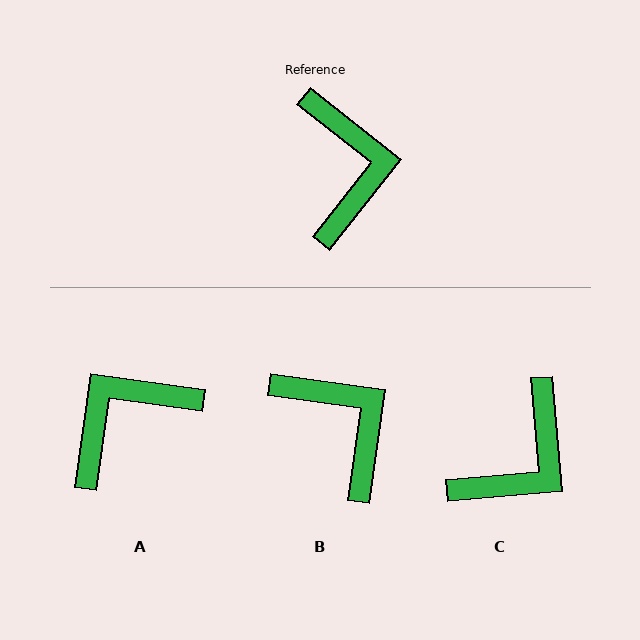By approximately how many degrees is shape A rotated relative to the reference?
Approximately 120 degrees counter-clockwise.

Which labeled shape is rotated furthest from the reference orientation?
A, about 120 degrees away.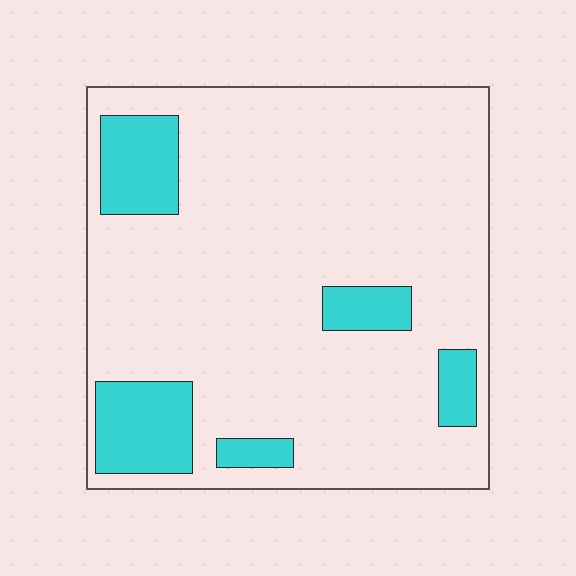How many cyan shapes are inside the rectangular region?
5.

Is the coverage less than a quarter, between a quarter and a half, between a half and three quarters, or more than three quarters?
Less than a quarter.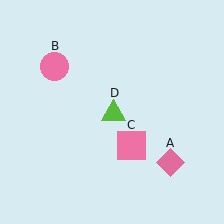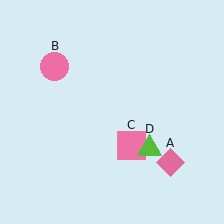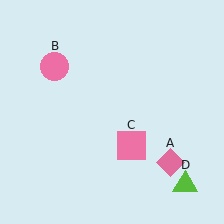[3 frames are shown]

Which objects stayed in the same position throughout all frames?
Pink diamond (object A) and pink circle (object B) and pink square (object C) remained stationary.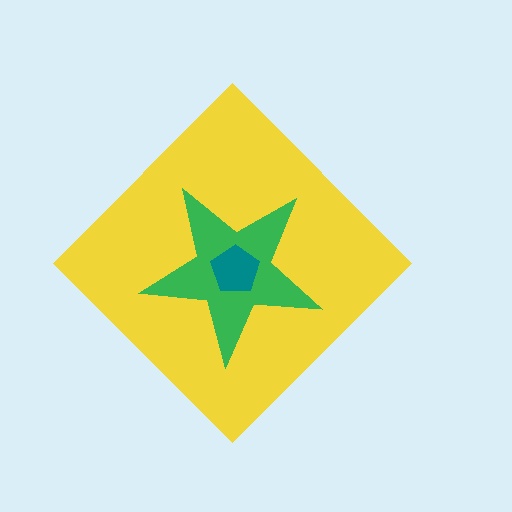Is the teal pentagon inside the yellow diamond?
Yes.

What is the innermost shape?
The teal pentagon.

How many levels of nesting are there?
3.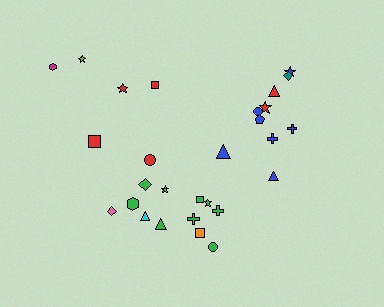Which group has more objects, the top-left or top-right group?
The top-right group.